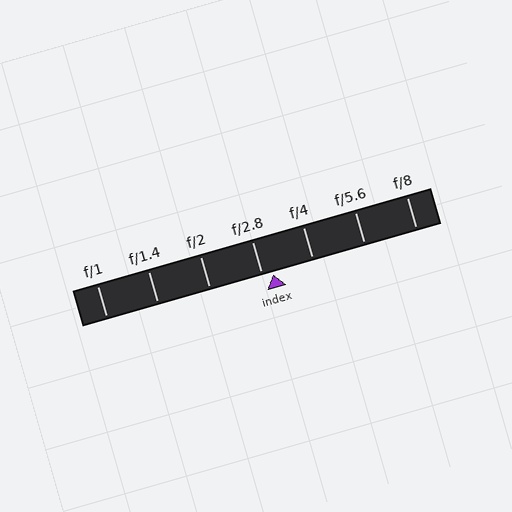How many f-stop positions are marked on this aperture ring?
There are 7 f-stop positions marked.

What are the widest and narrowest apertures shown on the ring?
The widest aperture shown is f/1 and the narrowest is f/8.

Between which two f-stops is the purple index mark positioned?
The index mark is between f/2.8 and f/4.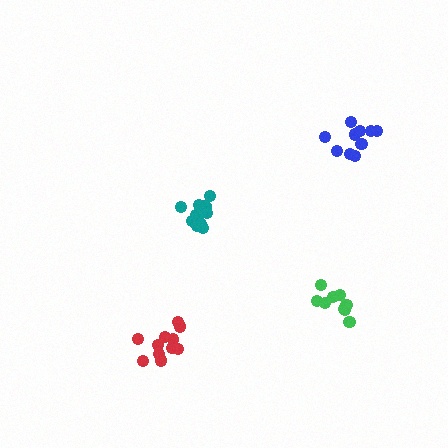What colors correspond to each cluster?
The clusters are colored: blue, red, teal, green.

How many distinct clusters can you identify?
There are 4 distinct clusters.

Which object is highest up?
The blue cluster is topmost.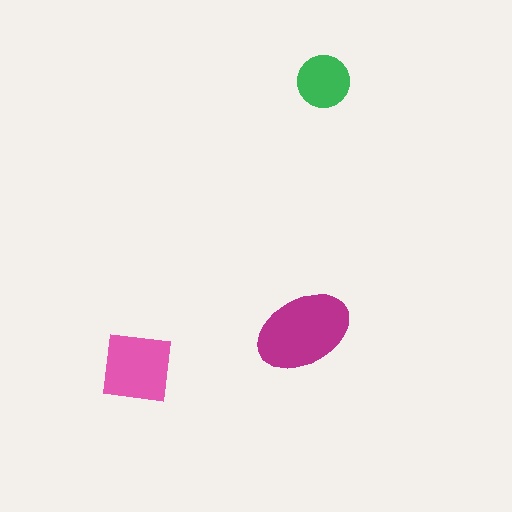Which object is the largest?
The magenta ellipse.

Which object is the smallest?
The green circle.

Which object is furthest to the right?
The green circle is rightmost.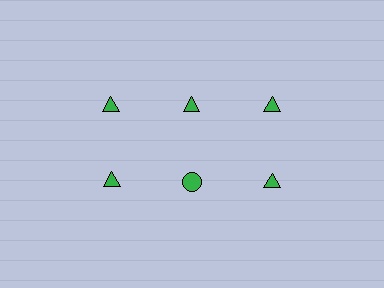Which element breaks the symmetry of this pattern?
The green circle in the second row, second from left column breaks the symmetry. All other shapes are green triangles.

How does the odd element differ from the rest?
It has a different shape: circle instead of triangle.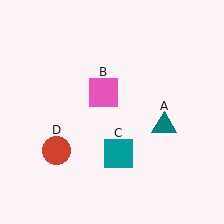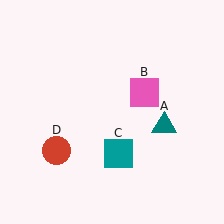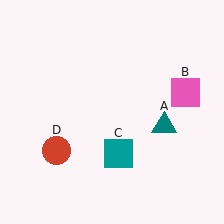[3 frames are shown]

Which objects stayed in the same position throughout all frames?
Teal triangle (object A) and teal square (object C) and red circle (object D) remained stationary.